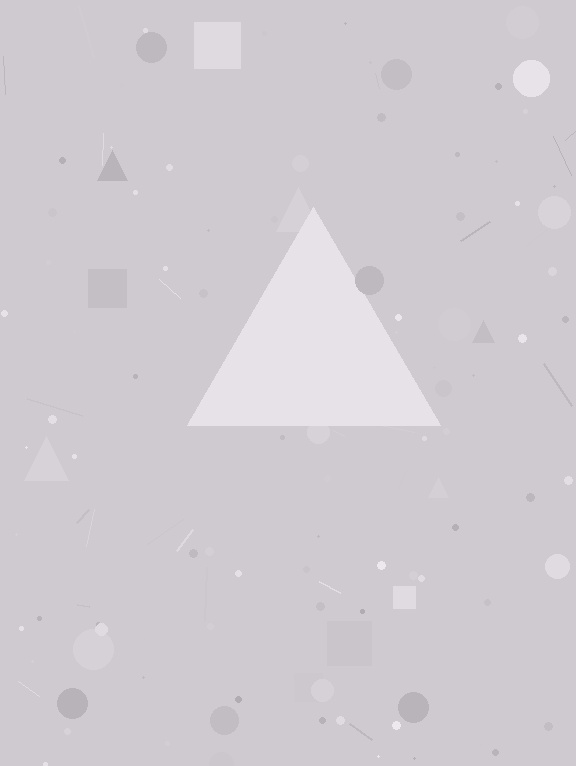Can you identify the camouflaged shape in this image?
The camouflaged shape is a triangle.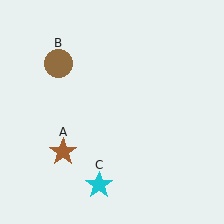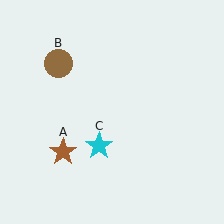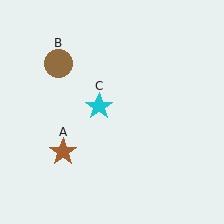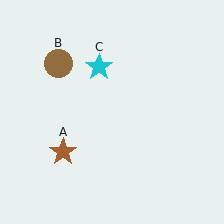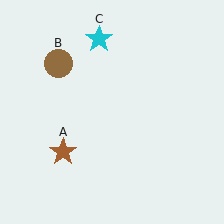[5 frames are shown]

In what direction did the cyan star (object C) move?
The cyan star (object C) moved up.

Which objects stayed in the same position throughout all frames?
Brown star (object A) and brown circle (object B) remained stationary.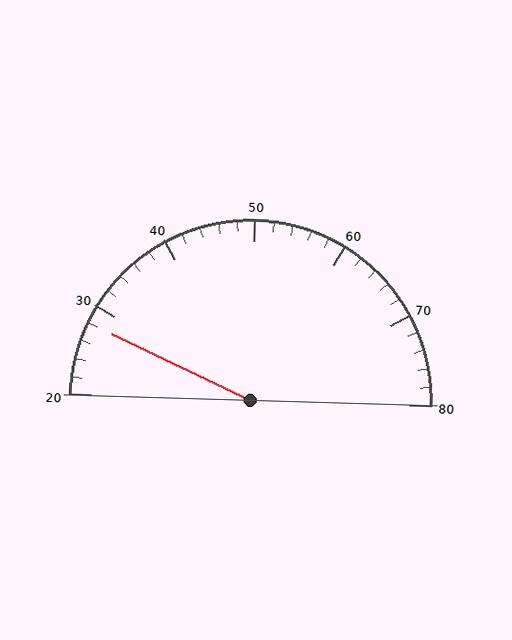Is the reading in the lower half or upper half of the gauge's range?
The reading is in the lower half of the range (20 to 80).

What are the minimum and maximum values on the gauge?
The gauge ranges from 20 to 80.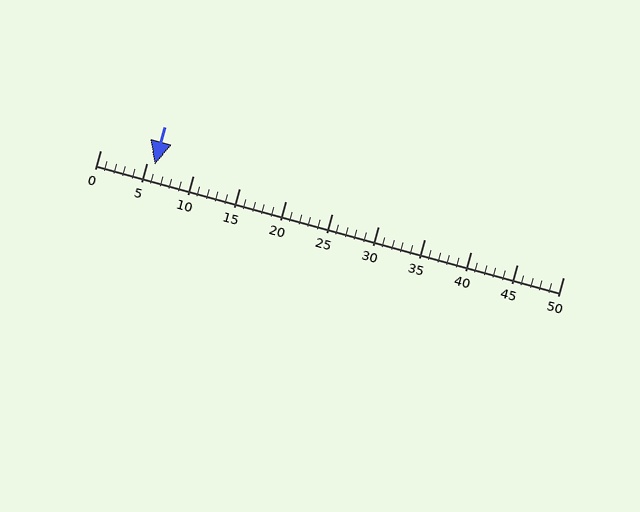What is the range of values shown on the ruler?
The ruler shows values from 0 to 50.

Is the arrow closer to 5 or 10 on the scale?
The arrow is closer to 5.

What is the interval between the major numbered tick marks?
The major tick marks are spaced 5 units apart.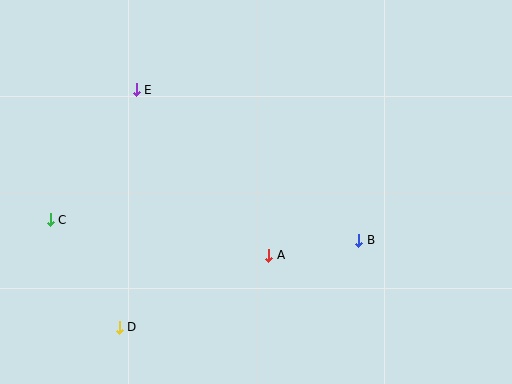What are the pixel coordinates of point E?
Point E is at (136, 90).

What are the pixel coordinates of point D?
Point D is at (119, 327).